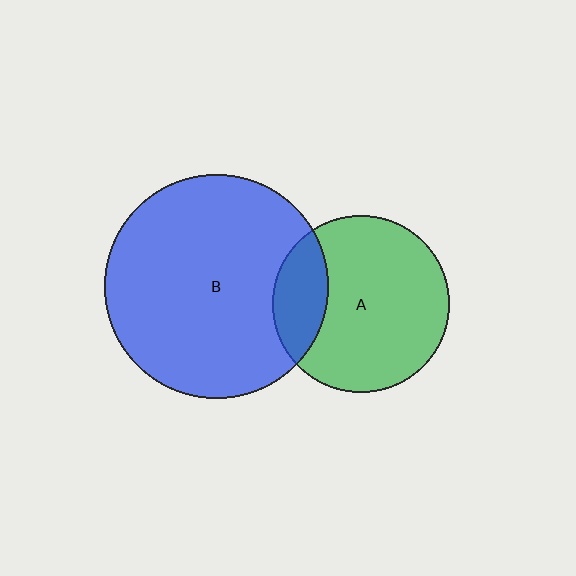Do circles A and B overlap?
Yes.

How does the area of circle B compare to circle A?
Approximately 1.6 times.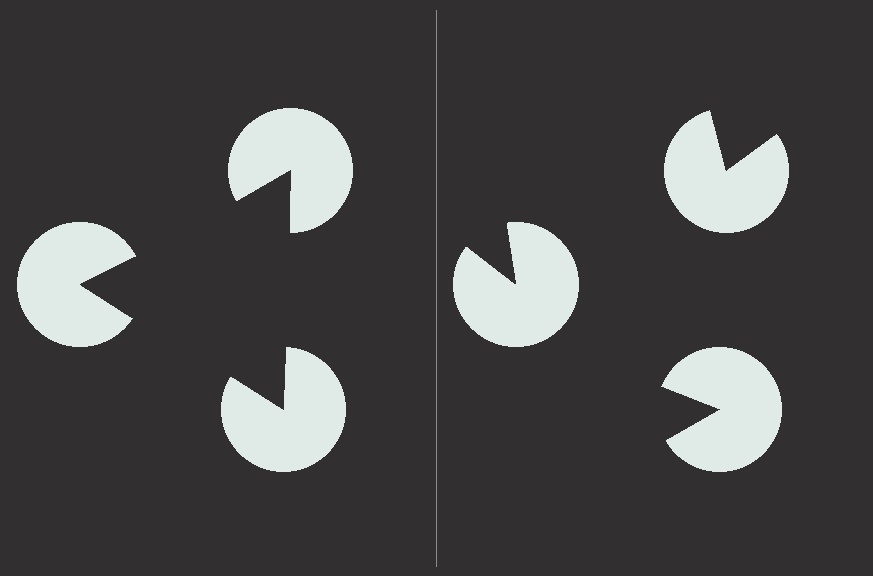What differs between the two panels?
The pac-man discs are positioned identically on both sides; only the wedge orientations differ. On the left they align to a triangle; on the right they are misaligned.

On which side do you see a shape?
An illusory triangle appears on the left side. On the right side the wedge cuts are rotated, so no coherent shape forms.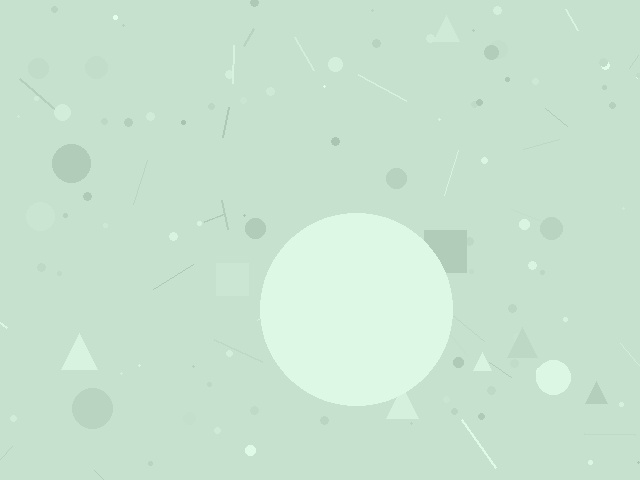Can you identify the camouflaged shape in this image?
The camouflaged shape is a circle.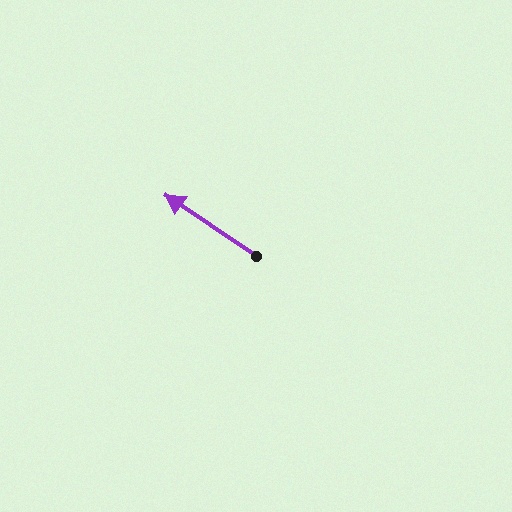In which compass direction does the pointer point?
Northwest.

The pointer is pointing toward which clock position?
Roughly 10 o'clock.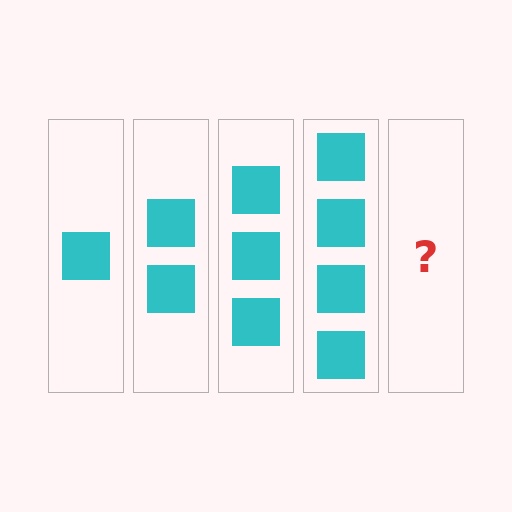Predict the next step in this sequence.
The next step is 5 squares.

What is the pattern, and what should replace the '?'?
The pattern is that each step adds one more square. The '?' should be 5 squares.